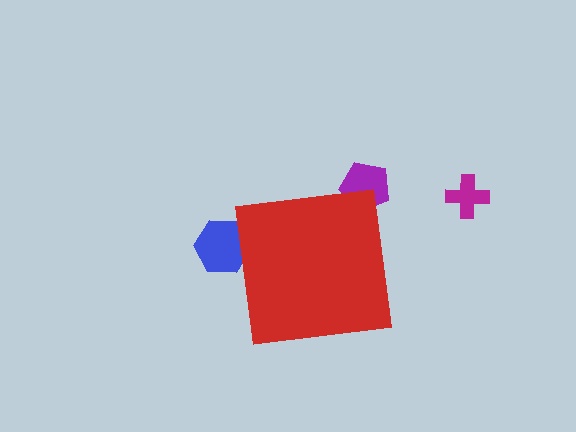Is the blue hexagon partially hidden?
Yes, the blue hexagon is partially hidden behind the red square.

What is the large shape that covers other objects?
A red square.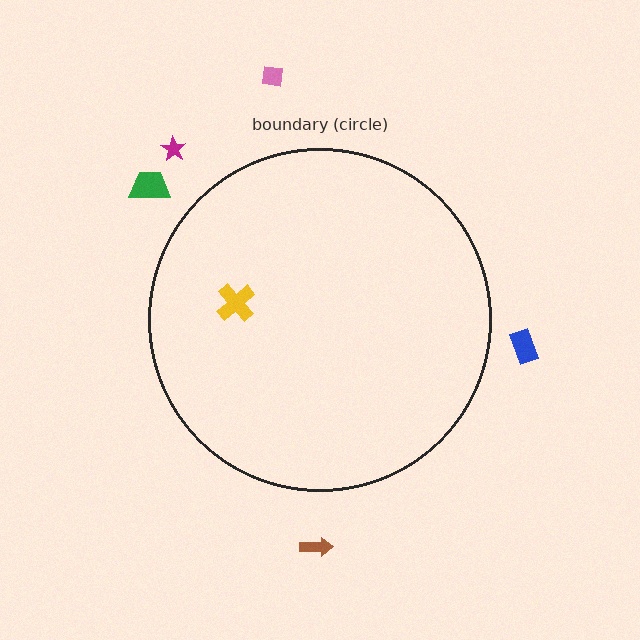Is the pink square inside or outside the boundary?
Outside.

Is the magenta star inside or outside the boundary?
Outside.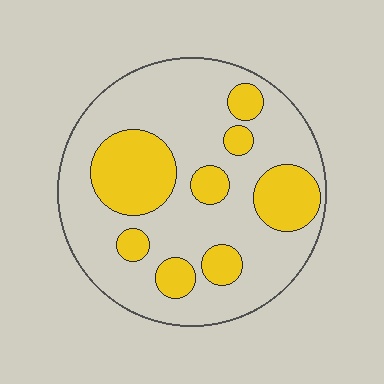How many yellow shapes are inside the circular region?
8.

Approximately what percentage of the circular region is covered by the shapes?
Approximately 30%.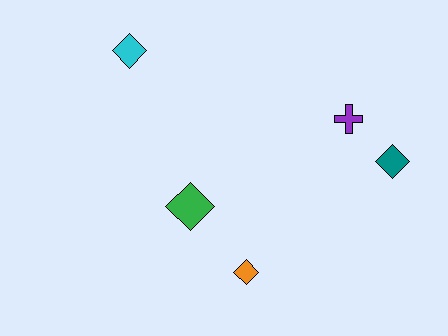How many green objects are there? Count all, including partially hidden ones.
There is 1 green object.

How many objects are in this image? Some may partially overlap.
There are 5 objects.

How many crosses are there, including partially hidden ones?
There is 1 cross.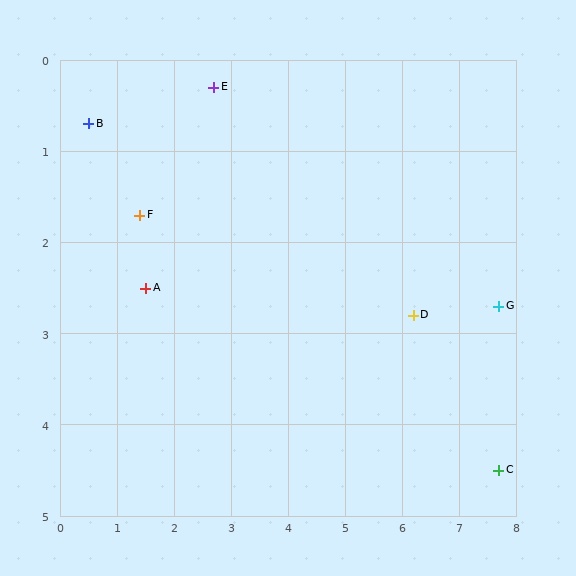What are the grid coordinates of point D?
Point D is at approximately (6.2, 2.8).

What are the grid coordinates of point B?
Point B is at approximately (0.5, 0.7).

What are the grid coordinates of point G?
Point G is at approximately (7.7, 2.7).